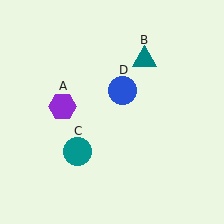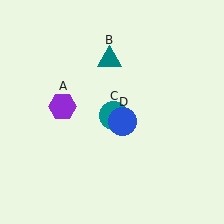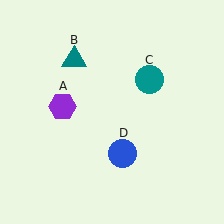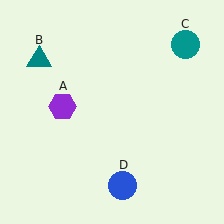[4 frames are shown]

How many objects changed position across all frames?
3 objects changed position: teal triangle (object B), teal circle (object C), blue circle (object D).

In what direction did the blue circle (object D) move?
The blue circle (object D) moved down.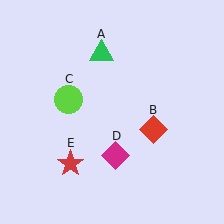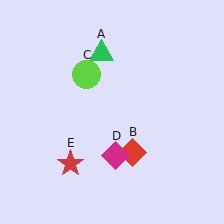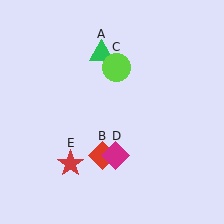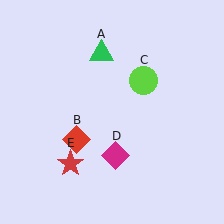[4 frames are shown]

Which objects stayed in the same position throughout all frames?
Green triangle (object A) and magenta diamond (object D) and red star (object E) remained stationary.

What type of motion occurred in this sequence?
The red diamond (object B), lime circle (object C) rotated clockwise around the center of the scene.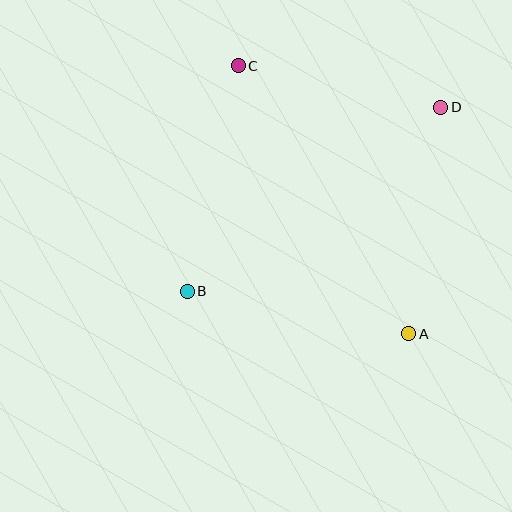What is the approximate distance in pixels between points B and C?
The distance between B and C is approximately 231 pixels.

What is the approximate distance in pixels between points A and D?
The distance between A and D is approximately 229 pixels.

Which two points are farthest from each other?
Points A and C are farthest from each other.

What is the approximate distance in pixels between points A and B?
The distance between A and B is approximately 226 pixels.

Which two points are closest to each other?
Points C and D are closest to each other.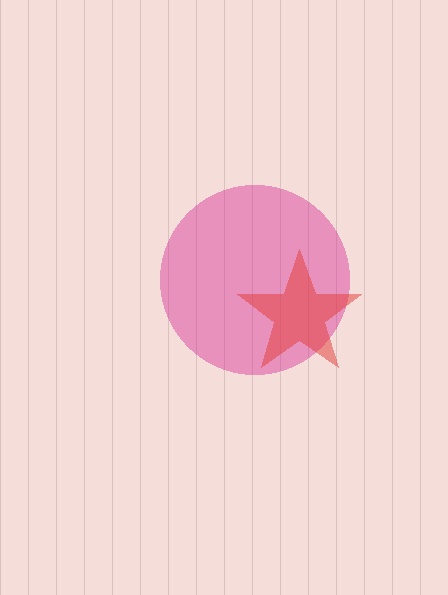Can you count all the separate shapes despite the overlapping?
Yes, there are 2 separate shapes.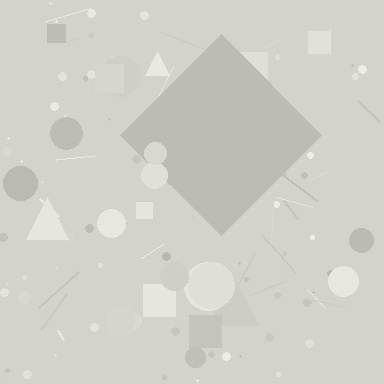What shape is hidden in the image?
A diamond is hidden in the image.